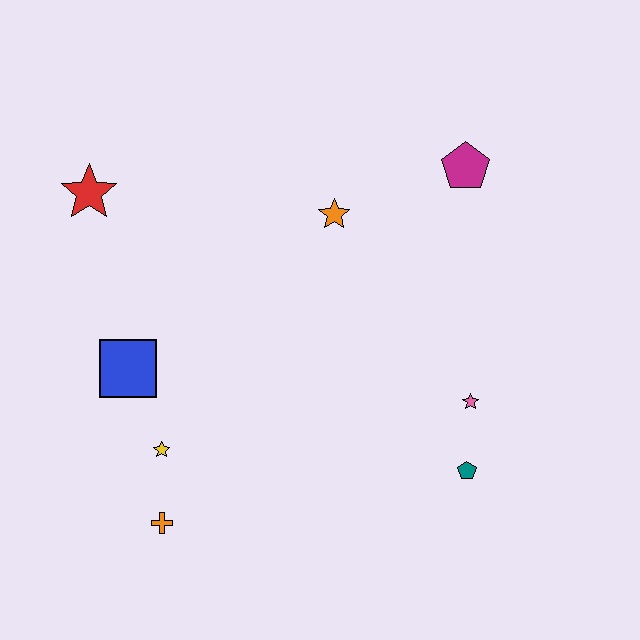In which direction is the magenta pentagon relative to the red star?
The magenta pentagon is to the right of the red star.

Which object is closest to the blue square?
The yellow star is closest to the blue square.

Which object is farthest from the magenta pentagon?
The orange cross is farthest from the magenta pentagon.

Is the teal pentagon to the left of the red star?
No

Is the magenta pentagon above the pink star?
Yes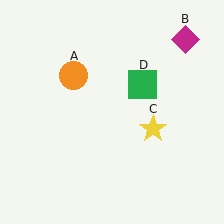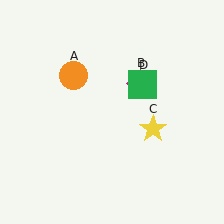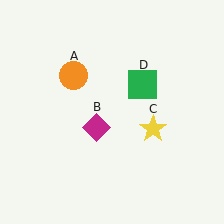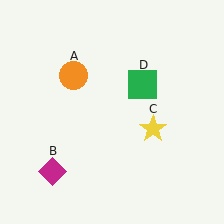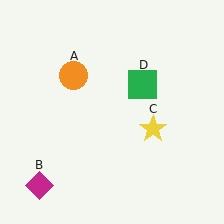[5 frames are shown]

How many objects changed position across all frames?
1 object changed position: magenta diamond (object B).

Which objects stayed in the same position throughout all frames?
Orange circle (object A) and yellow star (object C) and green square (object D) remained stationary.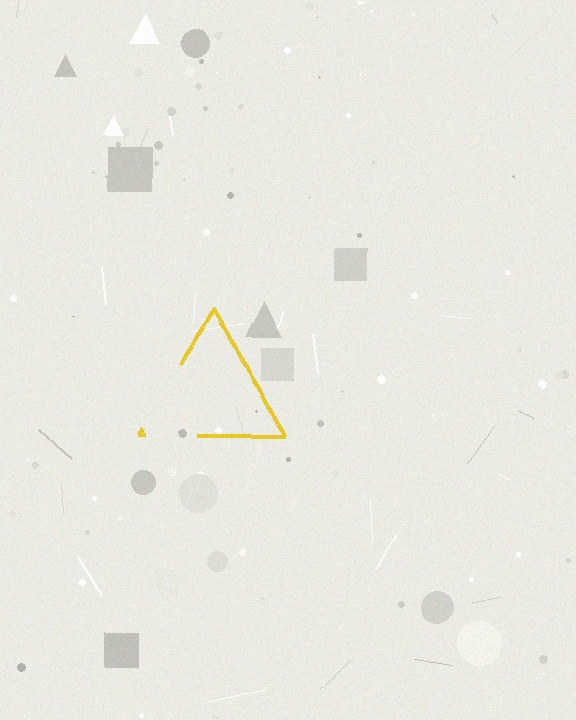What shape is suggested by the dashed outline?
The dashed outline suggests a triangle.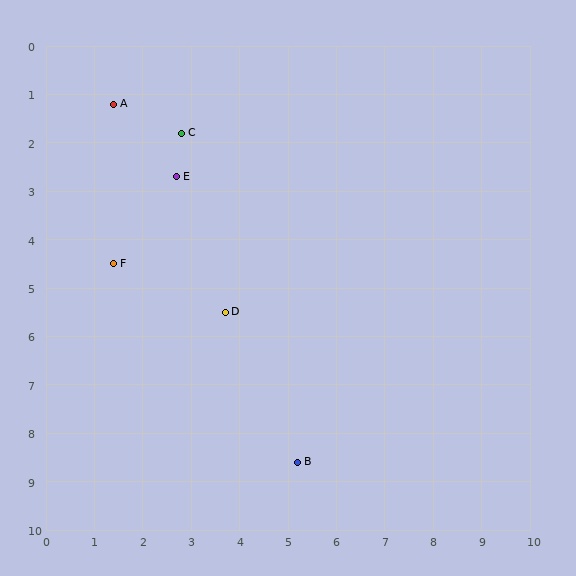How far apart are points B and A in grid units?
Points B and A are about 8.3 grid units apart.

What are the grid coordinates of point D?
Point D is at approximately (3.7, 5.5).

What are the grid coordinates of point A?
Point A is at approximately (1.4, 1.2).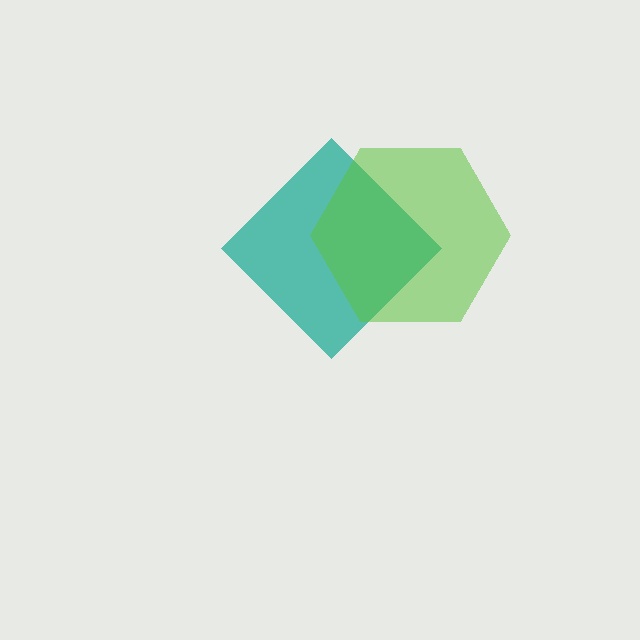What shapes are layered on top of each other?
The layered shapes are: a teal diamond, a lime hexagon.